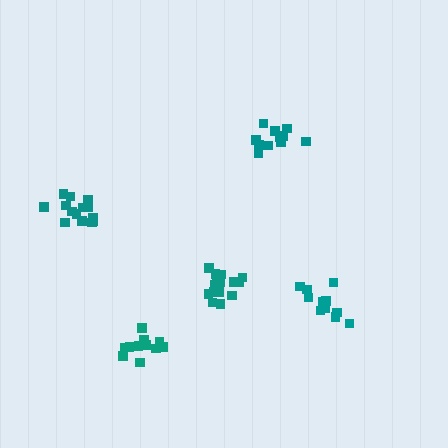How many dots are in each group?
Group 1: 11 dots, Group 2: 14 dots, Group 3: 15 dots, Group 4: 11 dots, Group 5: 11 dots (62 total).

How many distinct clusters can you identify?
There are 5 distinct clusters.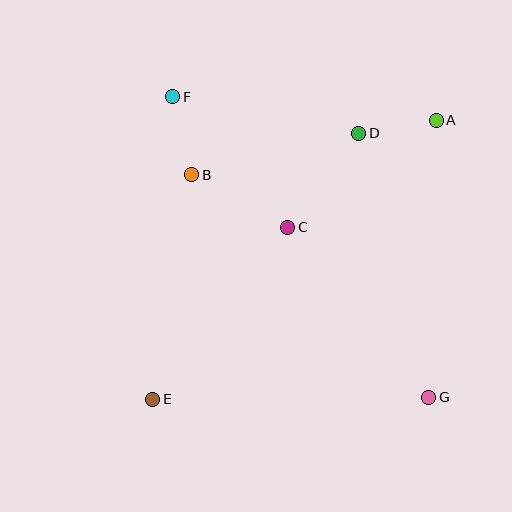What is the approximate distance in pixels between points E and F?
The distance between E and F is approximately 303 pixels.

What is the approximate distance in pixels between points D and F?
The distance between D and F is approximately 190 pixels.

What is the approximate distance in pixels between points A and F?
The distance between A and F is approximately 264 pixels.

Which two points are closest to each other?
Points A and D are closest to each other.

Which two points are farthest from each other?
Points A and E are farthest from each other.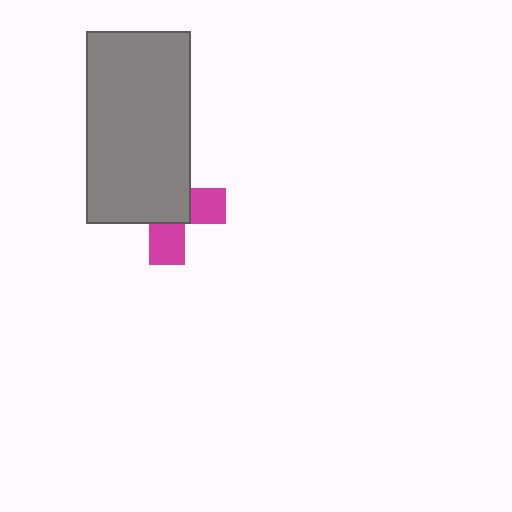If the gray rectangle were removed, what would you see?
You would see the complete magenta cross.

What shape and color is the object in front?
The object in front is a gray rectangle.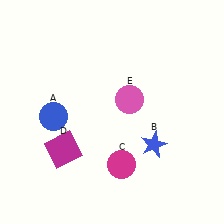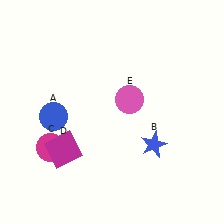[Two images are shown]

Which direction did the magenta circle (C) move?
The magenta circle (C) moved left.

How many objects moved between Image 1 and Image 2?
1 object moved between the two images.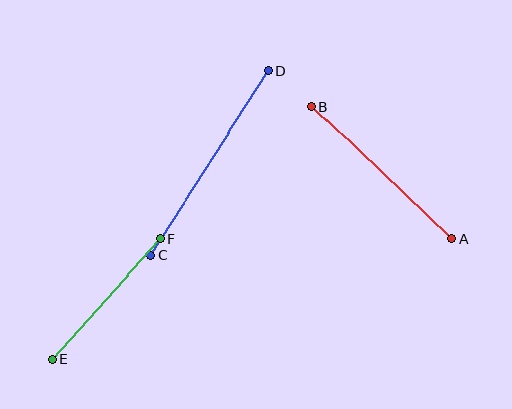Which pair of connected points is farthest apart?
Points C and D are farthest apart.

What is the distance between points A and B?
The distance is approximately 193 pixels.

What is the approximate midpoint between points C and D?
The midpoint is at approximately (210, 163) pixels.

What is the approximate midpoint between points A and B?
The midpoint is at approximately (382, 172) pixels.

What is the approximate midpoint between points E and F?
The midpoint is at approximately (106, 299) pixels.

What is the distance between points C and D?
The distance is approximately 218 pixels.